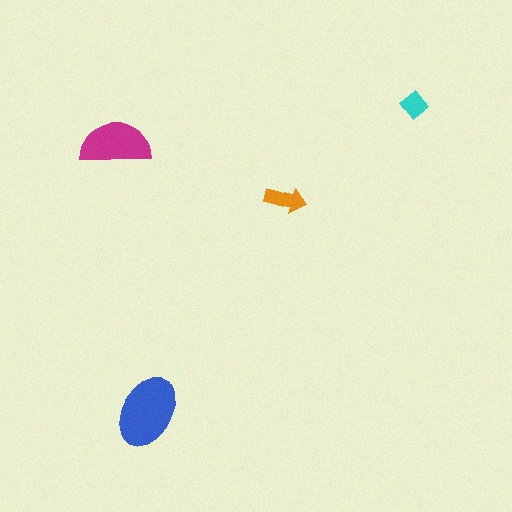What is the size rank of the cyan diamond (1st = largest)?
4th.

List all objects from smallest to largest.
The cyan diamond, the orange arrow, the magenta semicircle, the blue ellipse.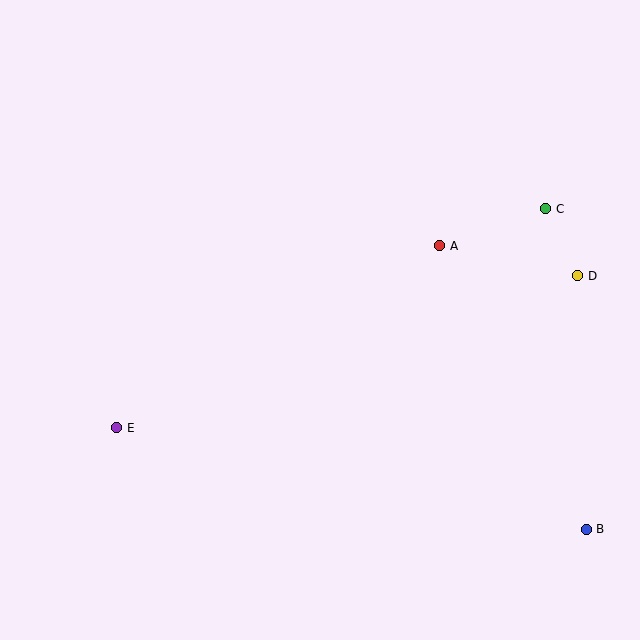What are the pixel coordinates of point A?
Point A is at (440, 246).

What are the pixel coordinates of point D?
Point D is at (578, 276).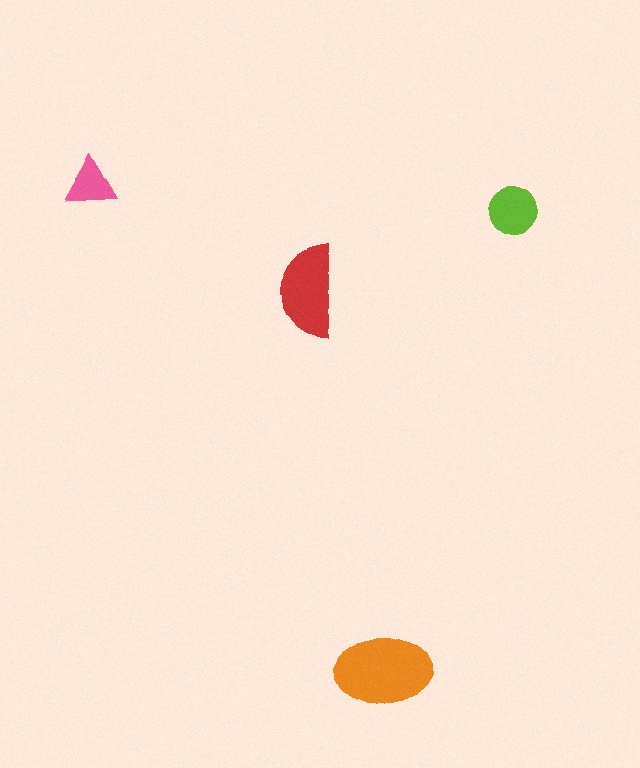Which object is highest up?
The pink triangle is topmost.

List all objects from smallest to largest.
The pink triangle, the lime circle, the red semicircle, the orange ellipse.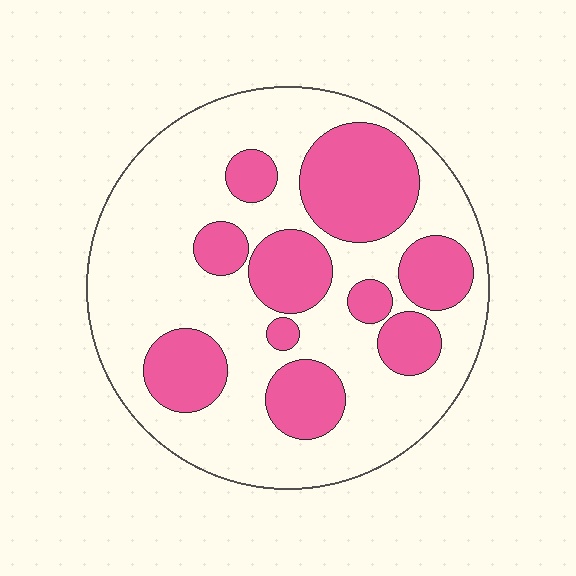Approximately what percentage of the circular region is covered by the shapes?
Approximately 35%.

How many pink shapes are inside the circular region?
10.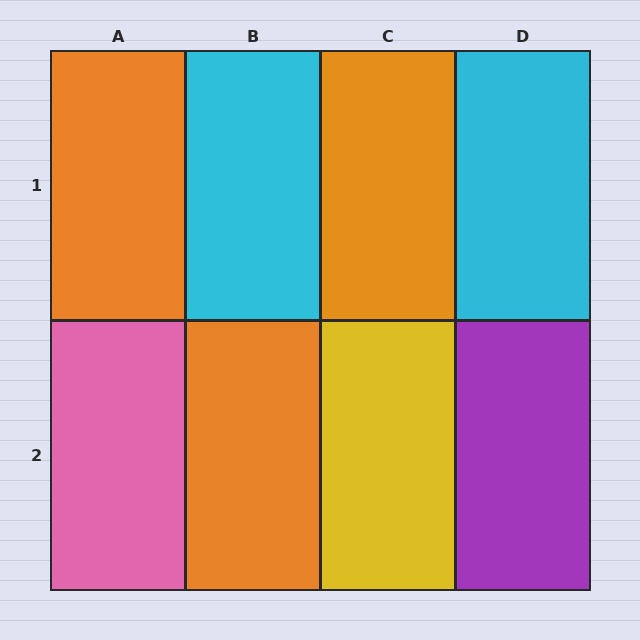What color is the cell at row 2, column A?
Pink.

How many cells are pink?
1 cell is pink.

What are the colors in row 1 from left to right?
Orange, cyan, orange, cyan.